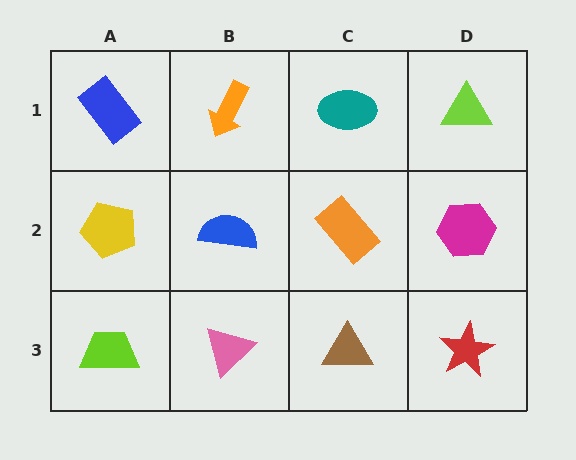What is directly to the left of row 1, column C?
An orange arrow.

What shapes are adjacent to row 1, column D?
A magenta hexagon (row 2, column D), a teal ellipse (row 1, column C).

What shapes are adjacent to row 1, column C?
An orange rectangle (row 2, column C), an orange arrow (row 1, column B), a lime triangle (row 1, column D).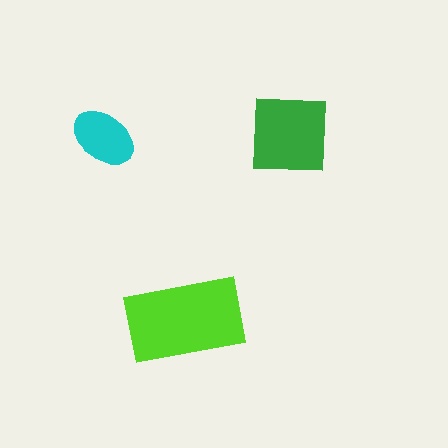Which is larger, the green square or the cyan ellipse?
The green square.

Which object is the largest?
The lime rectangle.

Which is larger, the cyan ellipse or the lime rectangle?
The lime rectangle.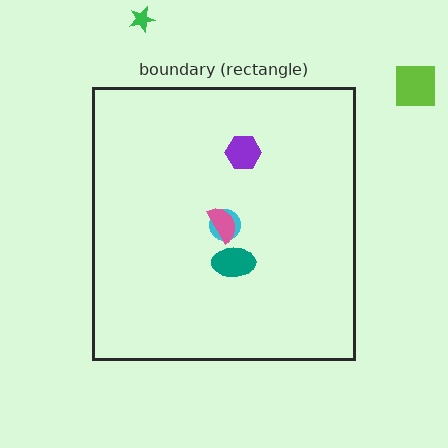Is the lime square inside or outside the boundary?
Outside.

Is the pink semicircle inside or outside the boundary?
Inside.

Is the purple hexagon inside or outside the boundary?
Inside.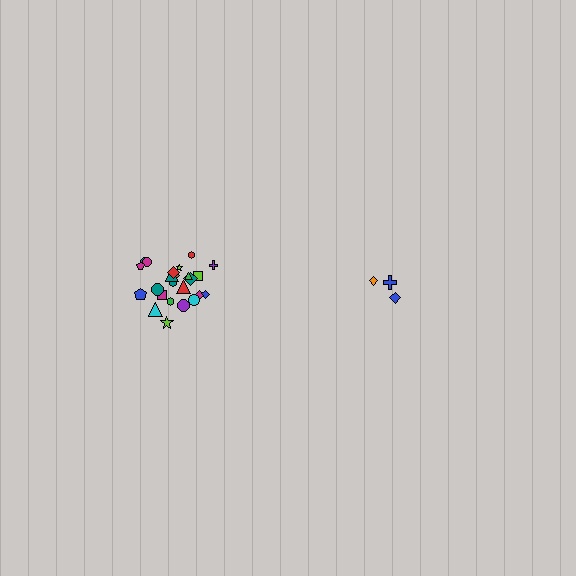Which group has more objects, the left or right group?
The left group.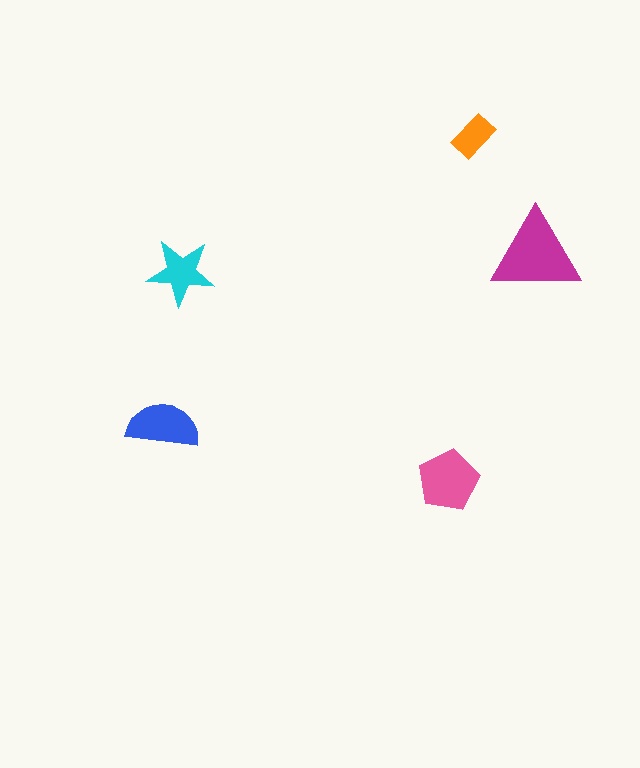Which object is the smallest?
The orange rectangle.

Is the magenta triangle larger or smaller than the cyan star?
Larger.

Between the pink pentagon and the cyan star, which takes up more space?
The pink pentagon.